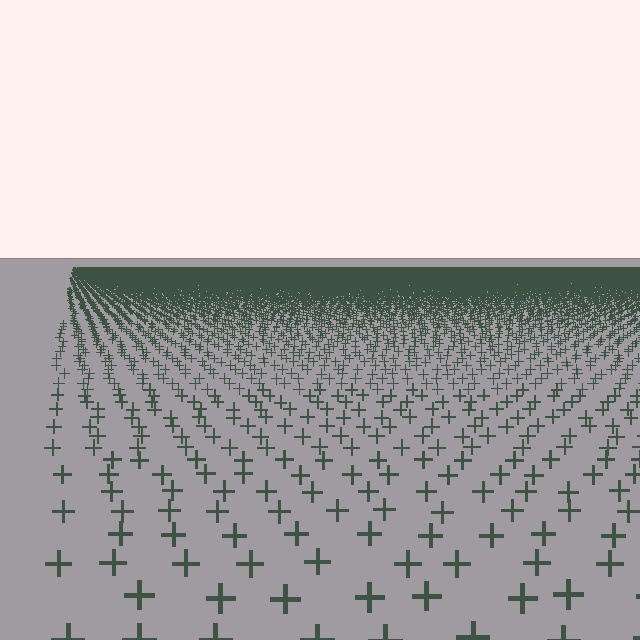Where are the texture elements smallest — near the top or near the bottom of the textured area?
Near the top.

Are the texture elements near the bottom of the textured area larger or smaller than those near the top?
Larger. Near the bottom, elements are closer to the viewer and appear at a bigger on-screen size.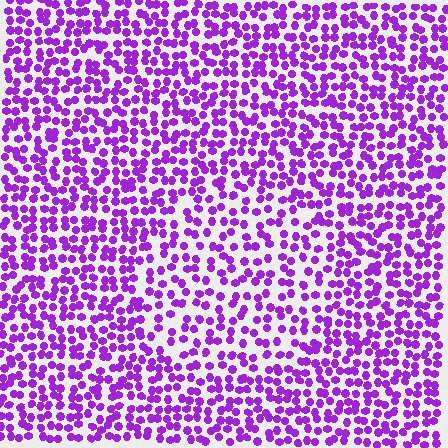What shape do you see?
I see a circle.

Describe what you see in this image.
The image contains small purple elements arranged at two different densities. A circle-shaped region is visible where the elements are less densely packed than the surrounding area.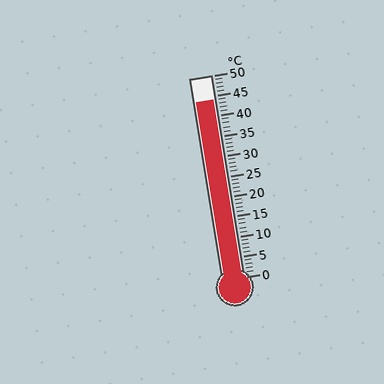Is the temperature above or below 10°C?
The temperature is above 10°C.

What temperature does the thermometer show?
The thermometer shows approximately 44°C.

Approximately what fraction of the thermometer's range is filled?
The thermometer is filled to approximately 90% of its range.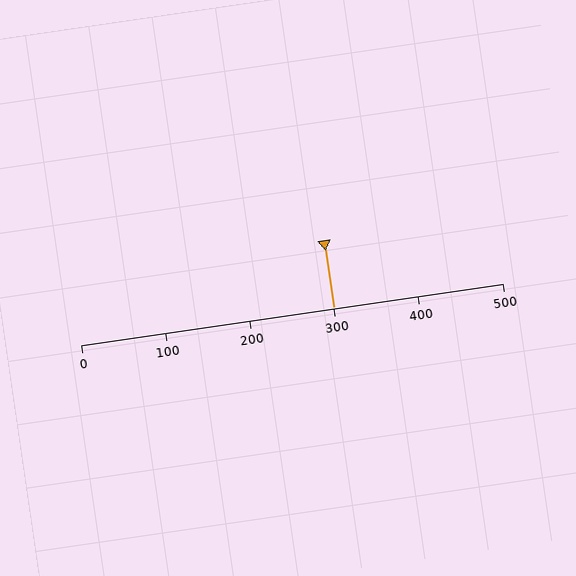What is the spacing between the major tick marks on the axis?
The major ticks are spaced 100 apart.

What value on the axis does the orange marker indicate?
The marker indicates approximately 300.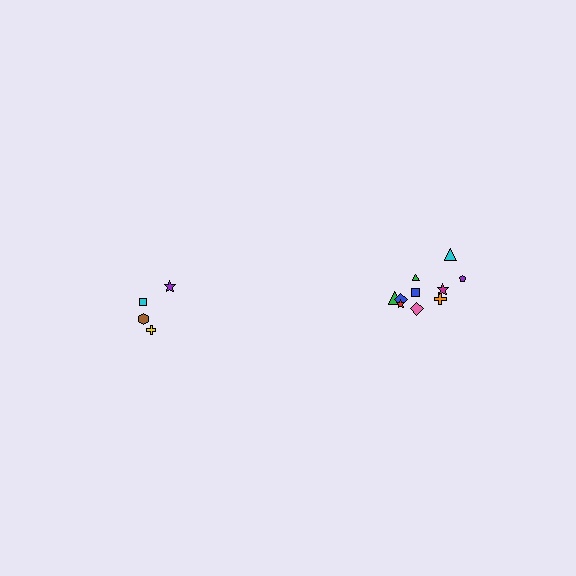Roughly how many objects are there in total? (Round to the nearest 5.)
Roughly 15 objects in total.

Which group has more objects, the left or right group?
The right group.